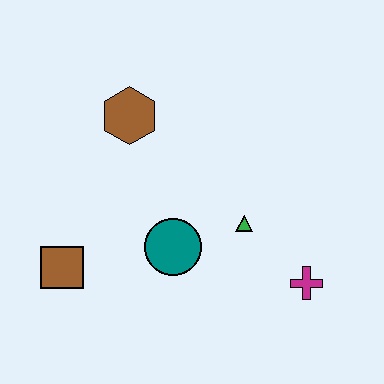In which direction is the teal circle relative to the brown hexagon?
The teal circle is below the brown hexagon.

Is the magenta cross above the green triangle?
No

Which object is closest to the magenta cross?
The green triangle is closest to the magenta cross.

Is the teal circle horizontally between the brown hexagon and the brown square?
No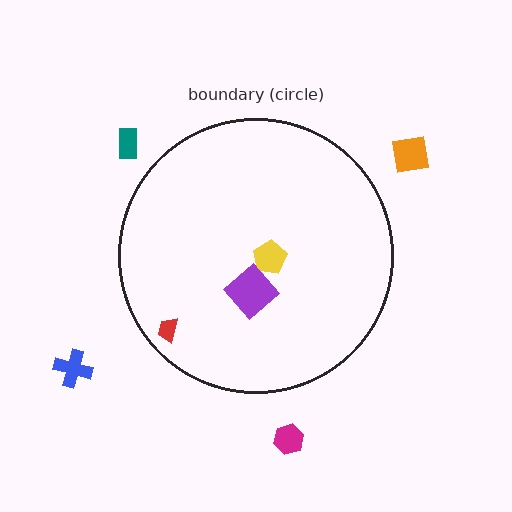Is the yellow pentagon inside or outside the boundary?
Inside.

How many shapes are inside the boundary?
3 inside, 4 outside.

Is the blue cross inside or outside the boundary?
Outside.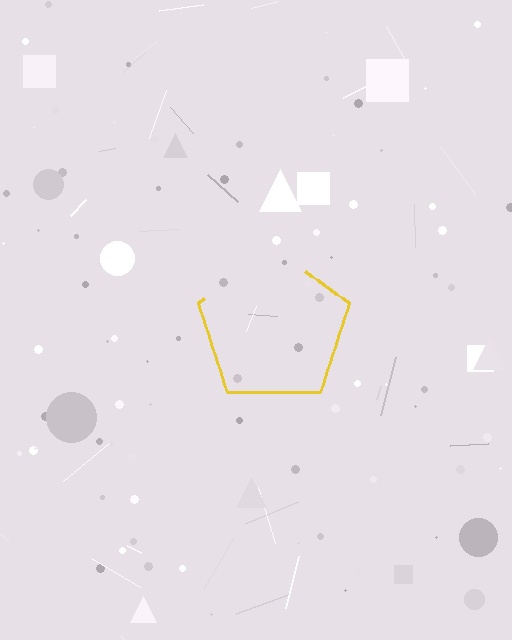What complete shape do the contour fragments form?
The contour fragments form a pentagon.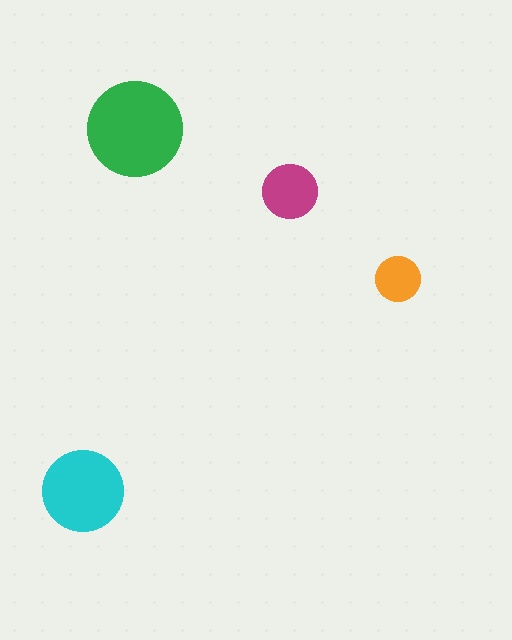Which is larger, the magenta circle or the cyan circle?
The cyan one.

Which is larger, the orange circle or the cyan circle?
The cyan one.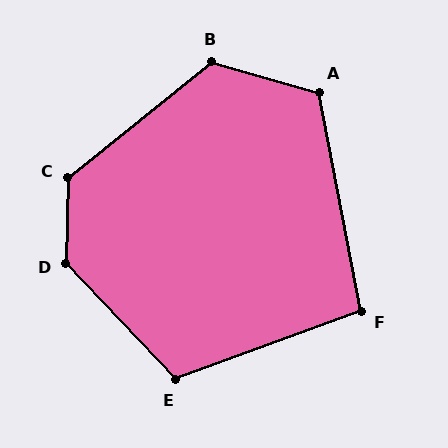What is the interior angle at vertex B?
Approximately 125 degrees (obtuse).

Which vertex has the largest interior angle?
D, at approximately 135 degrees.